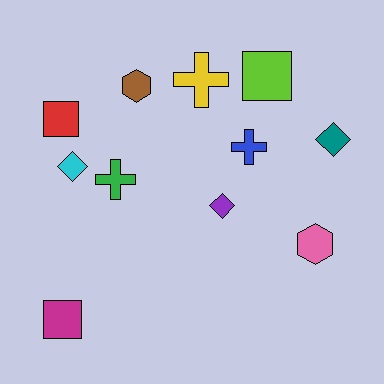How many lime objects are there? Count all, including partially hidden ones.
There is 1 lime object.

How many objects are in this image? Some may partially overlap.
There are 11 objects.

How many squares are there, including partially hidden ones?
There are 3 squares.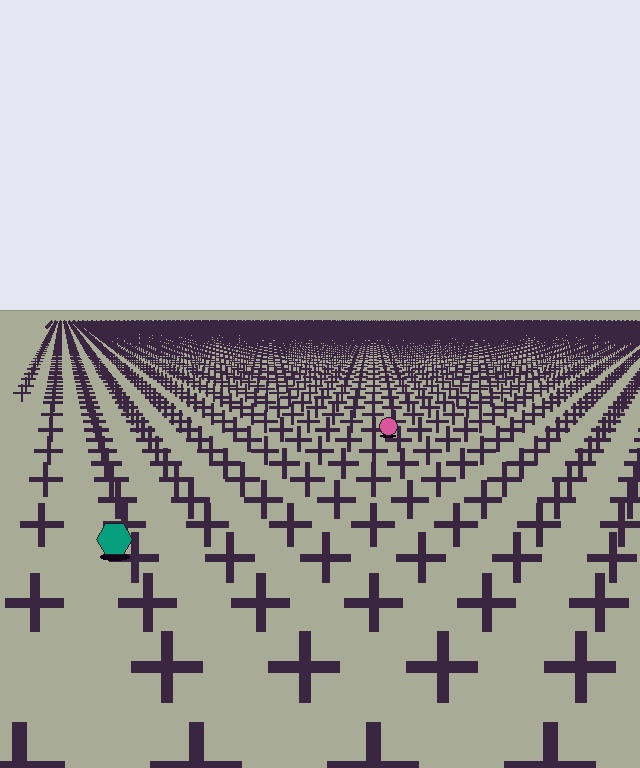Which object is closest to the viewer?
The teal hexagon is closest. The texture marks near it are larger and more spread out.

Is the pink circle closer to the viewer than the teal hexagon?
No. The teal hexagon is closer — you can tell from the texture gradient: the ground texture is coarser near it.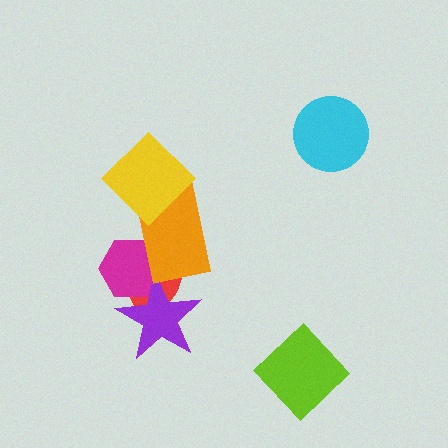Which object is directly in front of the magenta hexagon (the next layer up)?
The purple star is directly in front of the magenta hexagon.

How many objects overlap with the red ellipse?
3 objects overlap with the red ellipse.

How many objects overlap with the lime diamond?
0 objects overlap with the lime diamond.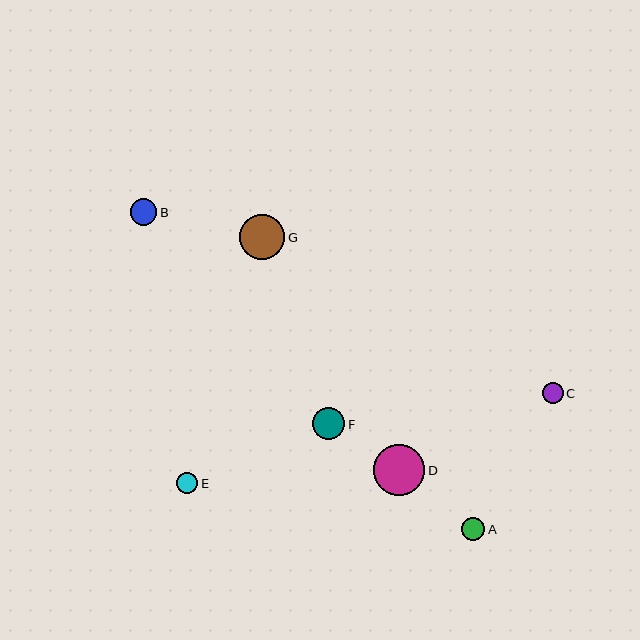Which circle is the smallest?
Circle C is the smallest with a size of approximately 21 pixels.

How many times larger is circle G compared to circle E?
Circle G is approximately 2.1 times the size of circle E.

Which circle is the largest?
Circle D is the largest with a size of approximately 51 pixels.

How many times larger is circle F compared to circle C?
Circle F is approximately 1.5 times the size of circle C.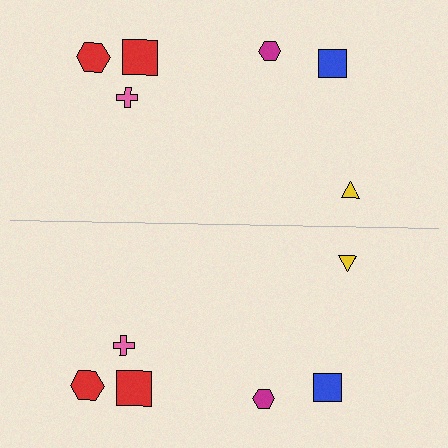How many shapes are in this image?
There are 12 shapes in this image.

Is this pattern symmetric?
Yes, this pattern has bilateral (reflection) symmetry.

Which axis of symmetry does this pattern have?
The pattern has a horizontal axis of symmetry running through the center of the image.